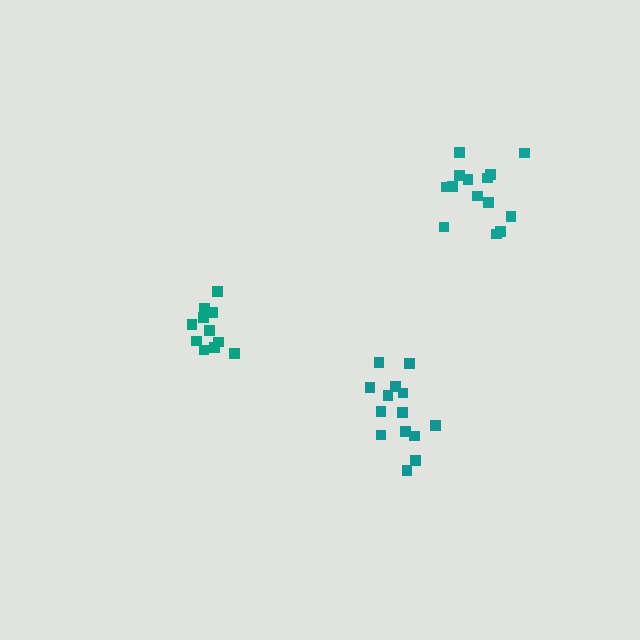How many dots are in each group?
Group 1: 14 dots, Group 2: 11 dots, Group 3: 14 dots (39 total).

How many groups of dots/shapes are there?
There are 3 groups.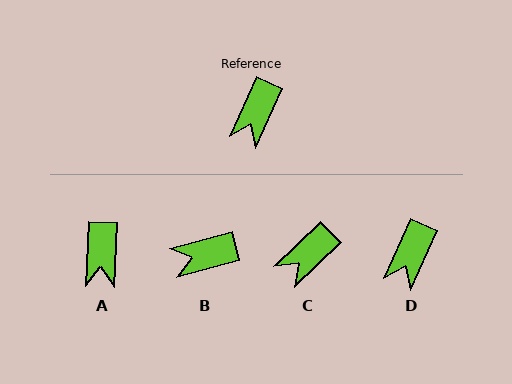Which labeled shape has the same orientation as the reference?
D.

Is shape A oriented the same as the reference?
No, it is off by about 22 degrees.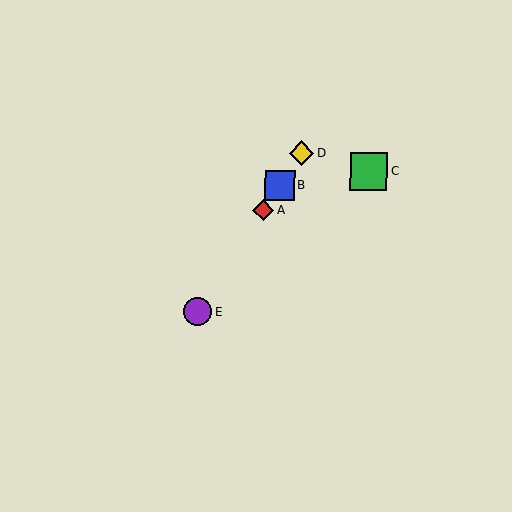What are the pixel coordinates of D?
Object D is at (301, 153).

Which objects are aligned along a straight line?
Objects A, B, D, E are aligned along a straight line.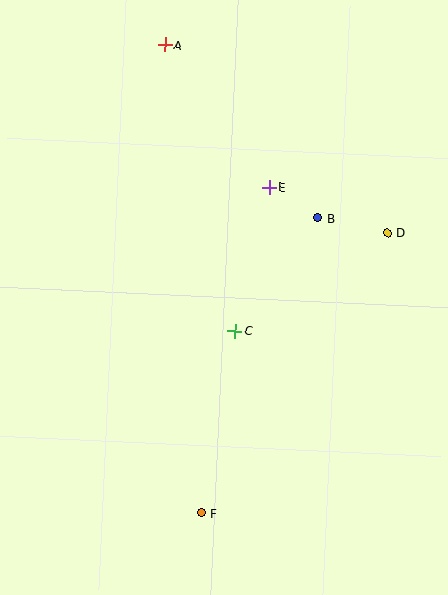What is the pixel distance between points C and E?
The distance between C and E is 148 pixels.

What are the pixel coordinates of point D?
Point D is at (388, 233).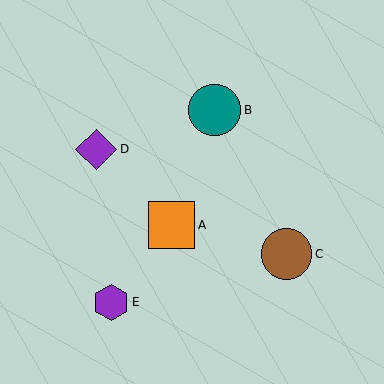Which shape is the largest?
The teal circle (labeled B) is the largest.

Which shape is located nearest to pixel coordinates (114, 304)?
The purple hexagon (labeled E) at (111, 302) is nearest to that location.